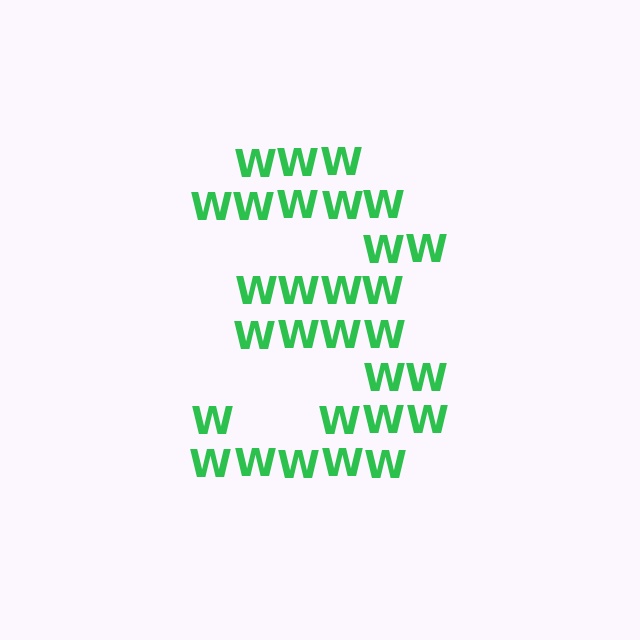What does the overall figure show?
The overall figure shows the digit 3.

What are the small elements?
The small elements are letter W's.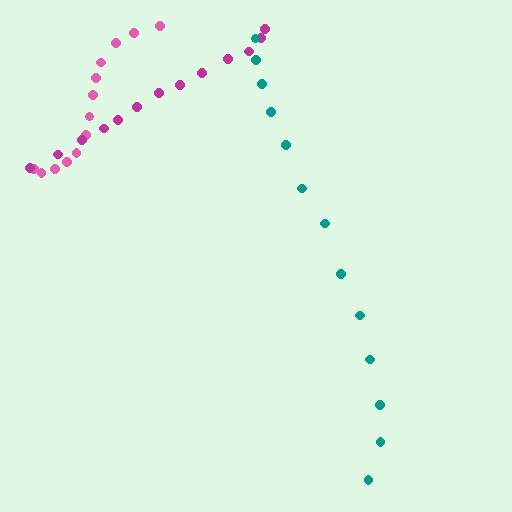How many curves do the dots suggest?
There are 3 distinct paths.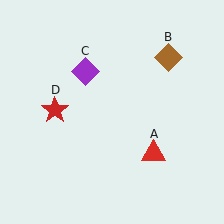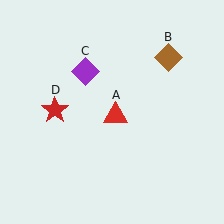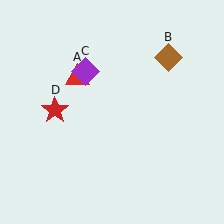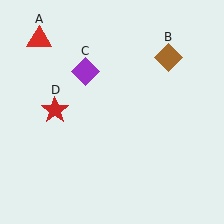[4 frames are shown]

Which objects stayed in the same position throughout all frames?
Brown diamond (object B) and purple diamond (object C) and red star (object D) remained stationary.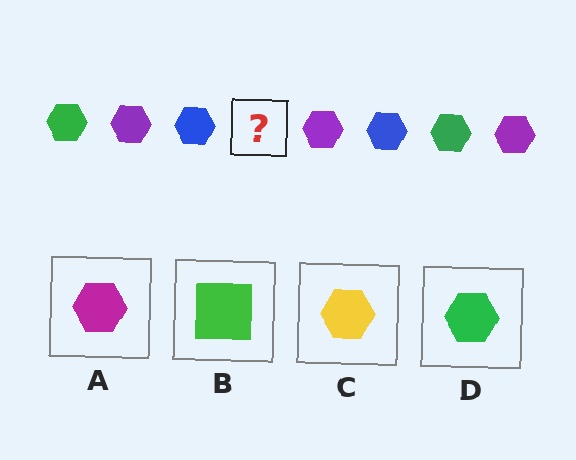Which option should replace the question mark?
Option D.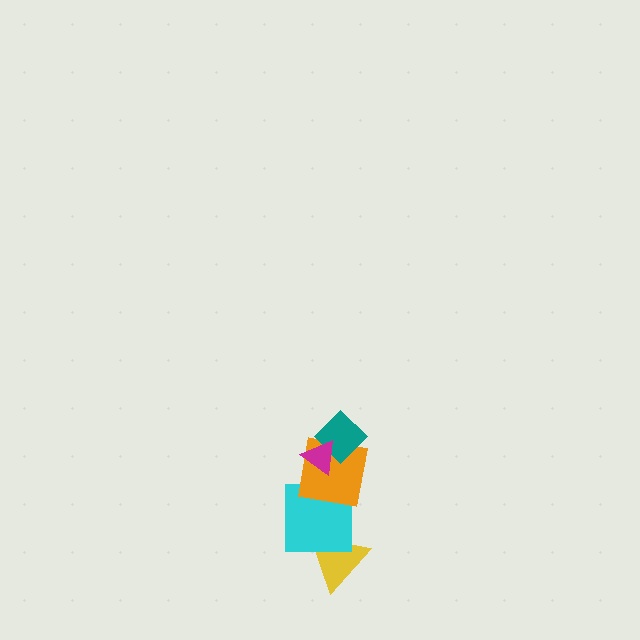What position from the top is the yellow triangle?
The yellow triangle is 5th from the top.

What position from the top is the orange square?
The orange square is 3rd from the top.